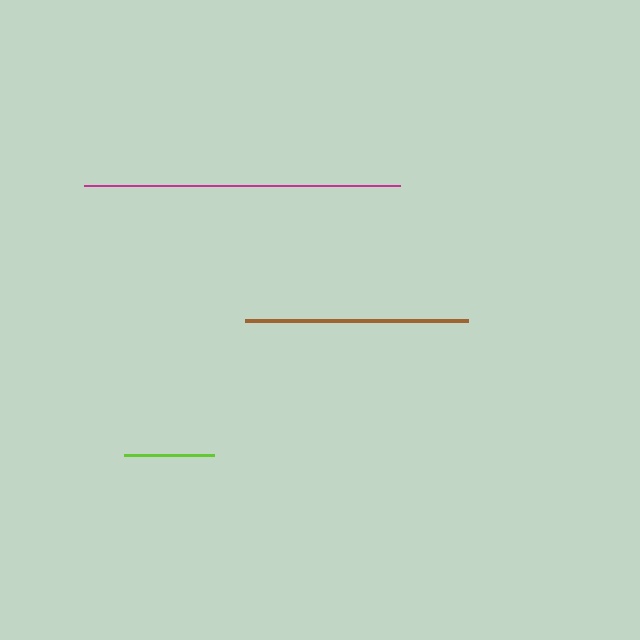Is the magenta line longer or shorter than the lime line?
The magenta line is longer than the lime line.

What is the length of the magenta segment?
The magenta segment is approximately 315 pixels long.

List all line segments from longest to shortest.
From longest to shortest: magenta, brown, lime.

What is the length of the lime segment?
The lime segment is approximately 90 pixels long.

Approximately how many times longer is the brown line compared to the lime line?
The brown line is approximately 2.5 times the length of the lime line.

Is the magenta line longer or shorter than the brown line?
The magenta line is longer than the brown line.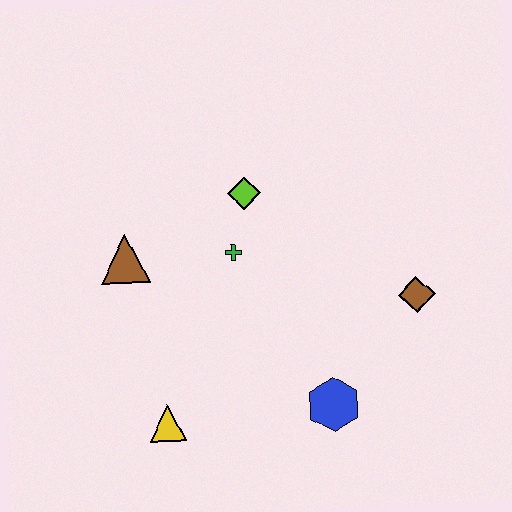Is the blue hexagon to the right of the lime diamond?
Yes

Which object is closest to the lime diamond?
The green cross is closest to the lime diamond.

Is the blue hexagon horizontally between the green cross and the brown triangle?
No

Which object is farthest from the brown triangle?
The brown diamond is farthest from the brown triangle.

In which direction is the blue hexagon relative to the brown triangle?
The blue hexagon is to the right of the brown triangle.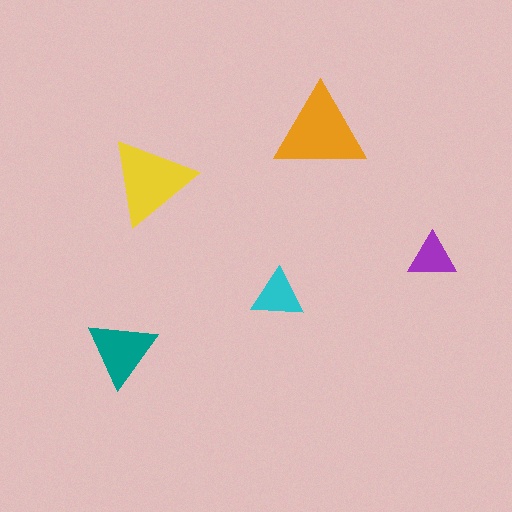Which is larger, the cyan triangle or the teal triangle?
The teal one.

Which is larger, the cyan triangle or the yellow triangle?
The yellow one.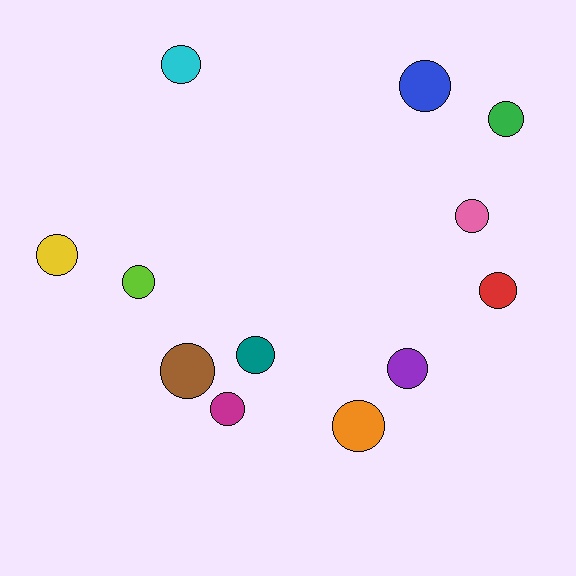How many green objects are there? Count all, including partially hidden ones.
There is 1 green object.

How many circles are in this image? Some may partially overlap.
There are 12 circles.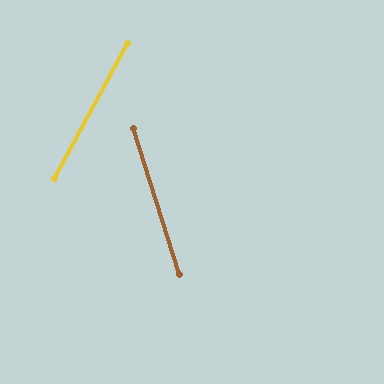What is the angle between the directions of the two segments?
Approximately 46 degrees.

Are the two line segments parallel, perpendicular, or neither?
Neither parallel nor perpendicular — they differ by about 46°.